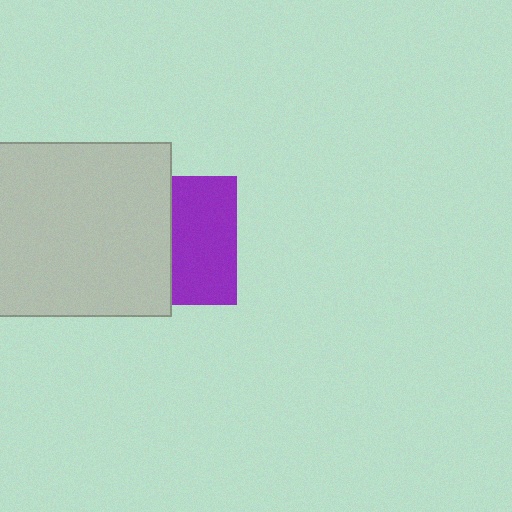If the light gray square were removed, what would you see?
You would see the complete purple square.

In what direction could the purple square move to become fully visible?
The purple square could move right. That would shift it out from behind the light gray square entirely.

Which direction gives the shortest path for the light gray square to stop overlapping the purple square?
Moving left gives the shortest separation.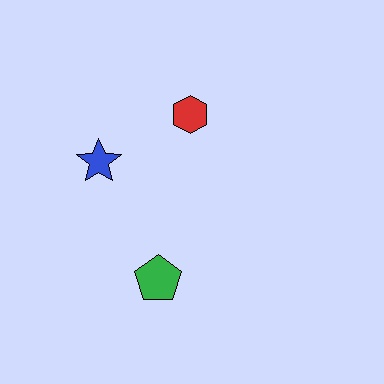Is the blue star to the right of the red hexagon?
No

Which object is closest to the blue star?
The red hexagon is closest to the blue star.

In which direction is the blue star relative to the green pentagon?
The blue star is above the green pentagon.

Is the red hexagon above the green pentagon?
Yes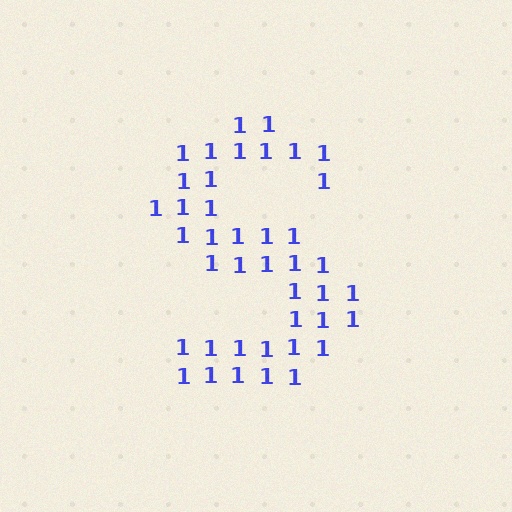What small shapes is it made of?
It is made of small digit 1's.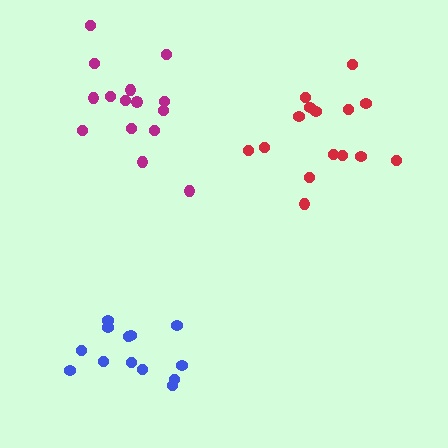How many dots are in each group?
Group 1: 15 dots, Group 2: 13 dots, Group 3: 15 dots (43 total).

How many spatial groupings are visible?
There are 3 spatial groupings.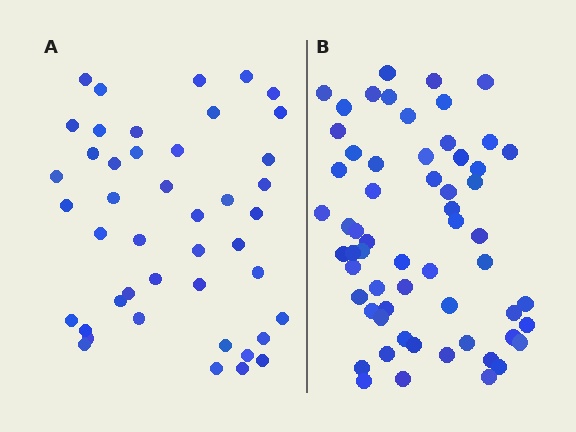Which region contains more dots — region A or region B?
Region B (the right region) has more dots.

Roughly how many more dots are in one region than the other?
Region B has approximately 15 more dots than region A.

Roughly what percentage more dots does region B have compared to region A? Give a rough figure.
About 35% more.